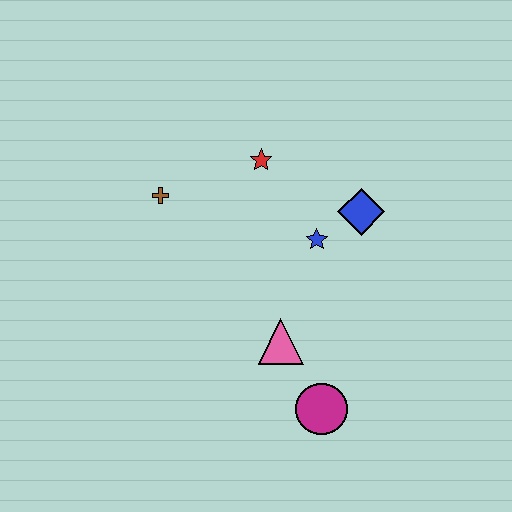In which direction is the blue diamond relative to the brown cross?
The blue diamond is to the right of the brown cross.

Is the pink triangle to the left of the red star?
No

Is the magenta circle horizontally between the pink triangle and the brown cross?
No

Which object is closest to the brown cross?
The red star is closest to the brown cross.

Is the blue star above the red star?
No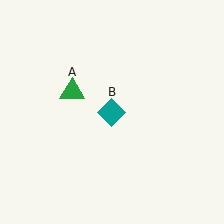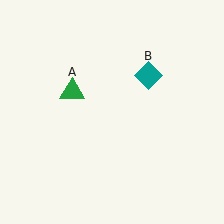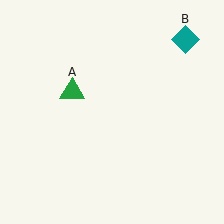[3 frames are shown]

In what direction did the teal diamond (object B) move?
The teal diamond (object B) moved up and to the right.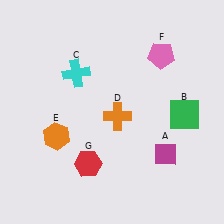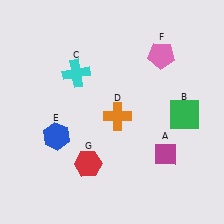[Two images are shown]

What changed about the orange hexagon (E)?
In Image 1, E is orange. In Image 2, it changed to blue.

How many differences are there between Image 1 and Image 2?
There is 1 difference between the two images.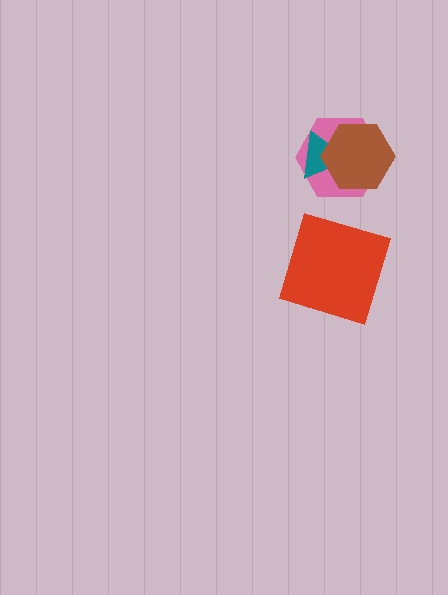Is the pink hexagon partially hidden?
Yes, it is partially covered by another shape.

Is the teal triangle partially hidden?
Yes, it is partially covered by another shape.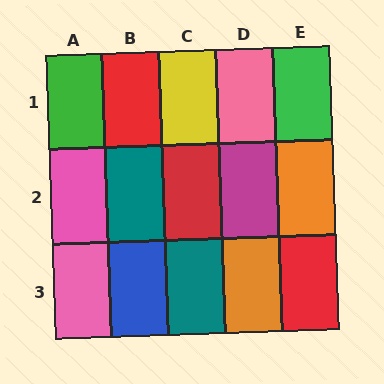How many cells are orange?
2 cells are orange.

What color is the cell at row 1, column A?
Green.